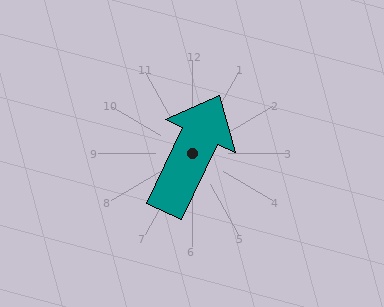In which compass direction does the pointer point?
Northeast.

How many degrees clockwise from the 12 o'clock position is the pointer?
Approximately 25 degrees.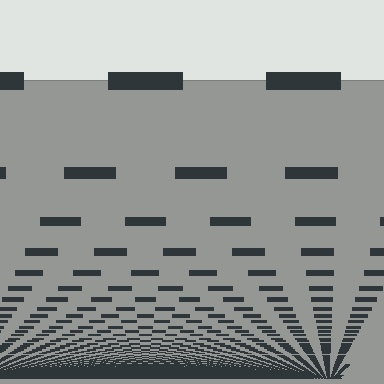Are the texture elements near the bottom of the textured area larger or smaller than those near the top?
Smaller. The gradient is inverted — elements near the bottom are smaller and denser.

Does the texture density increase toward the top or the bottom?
Density increases toward the bottom.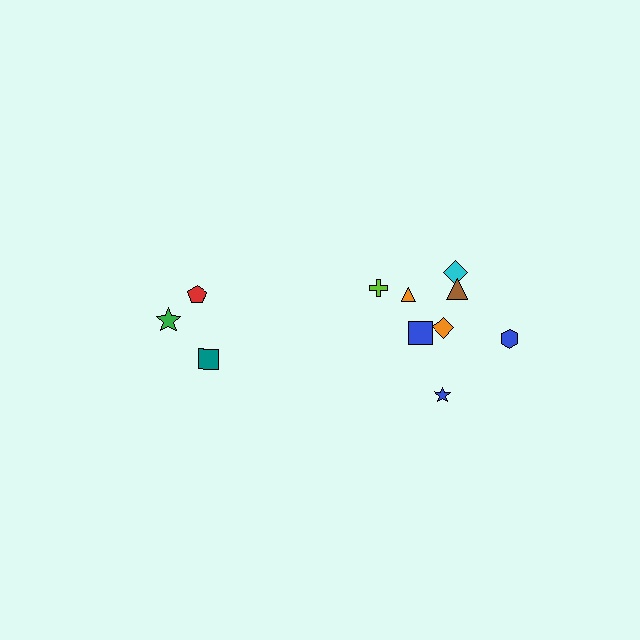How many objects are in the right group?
There are 8 objects.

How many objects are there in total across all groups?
There are 11 objects.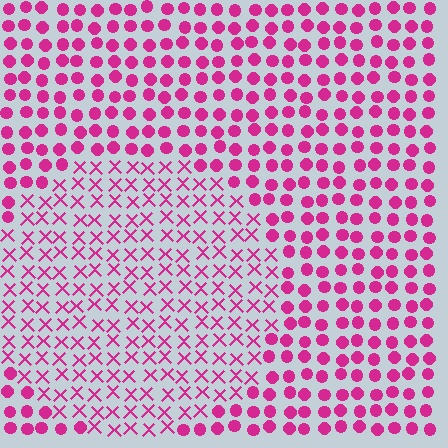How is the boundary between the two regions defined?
The boundary is defined by a change in element shape: X marks inside vs. circles outside. All elements share the same color and spacing.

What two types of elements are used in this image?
The image uses X marks inside the circle region and circles outside it.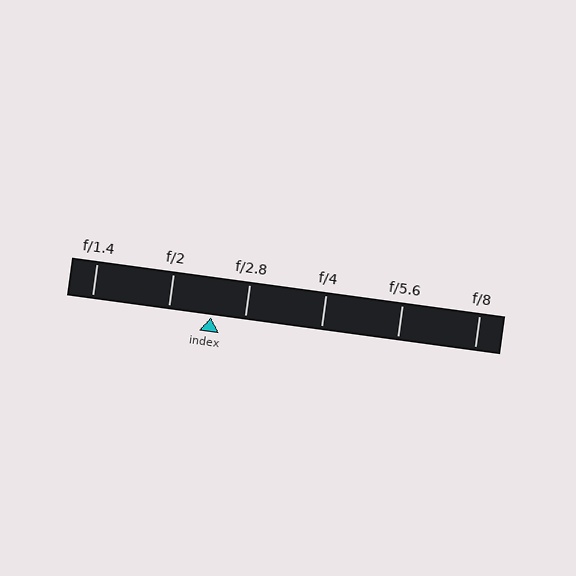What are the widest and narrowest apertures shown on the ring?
The widest aperture shown is f/1.4 and the narrowest is f/8.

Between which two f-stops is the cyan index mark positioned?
The index mark is between f/2 and f/2.8.